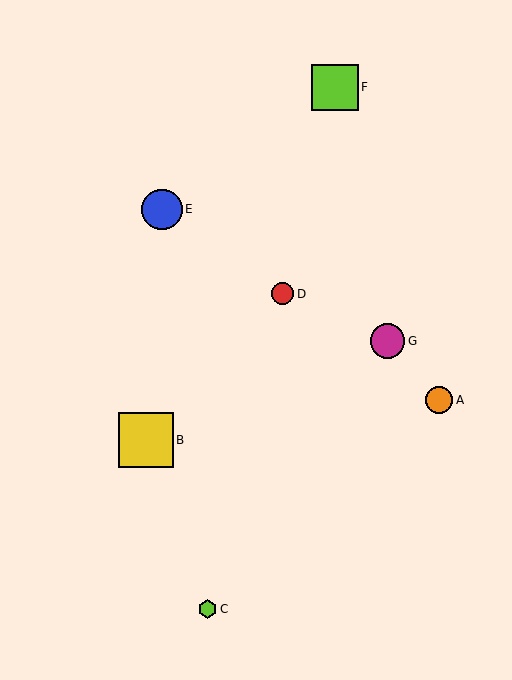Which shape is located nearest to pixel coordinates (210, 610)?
The lime hexagon (labeled C) at (208, 609) is nearest to that location.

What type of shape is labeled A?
Shape A is an orange circle.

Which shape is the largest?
The yellow square (labeled B) is the largest.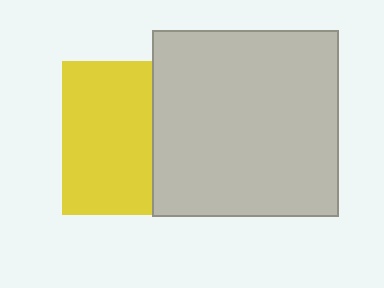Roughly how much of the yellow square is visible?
About half of it is visible (roughly 58%).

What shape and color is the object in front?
The object in front is a light gray square.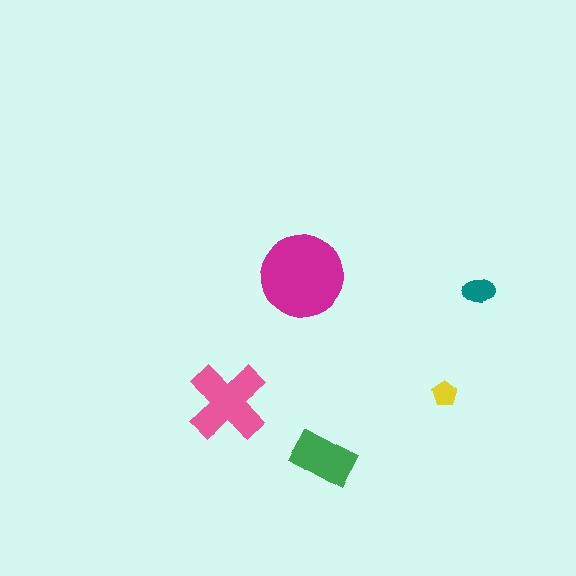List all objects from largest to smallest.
The magenta circle, the pink cross, the green rectangle, the teal ellipse, the yellow pentagon.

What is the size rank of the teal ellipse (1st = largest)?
4th.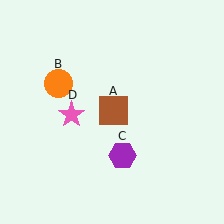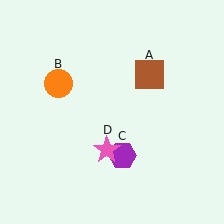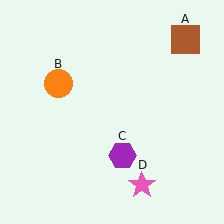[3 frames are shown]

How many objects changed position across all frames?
2 objects changed position: brown square (object A), pink star (object D).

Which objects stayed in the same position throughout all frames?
Orange circle (object B) and purple hexagon (object C) remained stationary.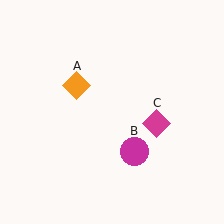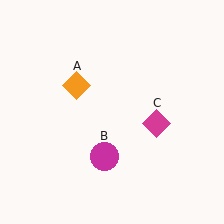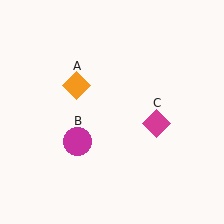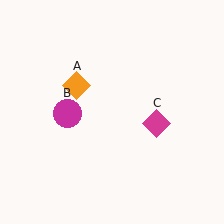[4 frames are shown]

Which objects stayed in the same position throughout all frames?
Orange diamond (object A) and magenta diamond (object C) remained stationary.